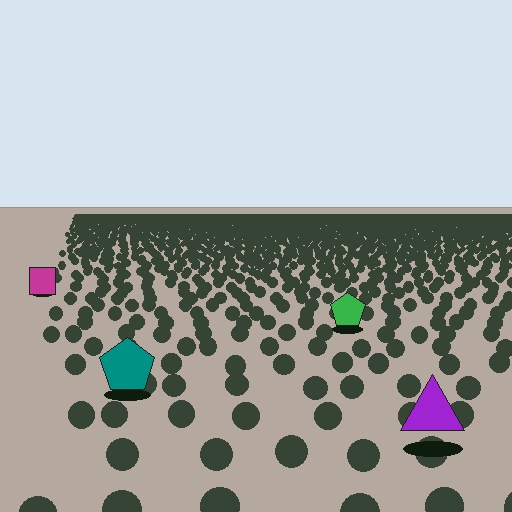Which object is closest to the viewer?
The purple triangle is closest. The texture marks near it are larger and more spread out.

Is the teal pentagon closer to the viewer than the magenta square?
Yes. The teal pentagon is closer — you can tell from the texture gradient: the ground texture is coarser near it.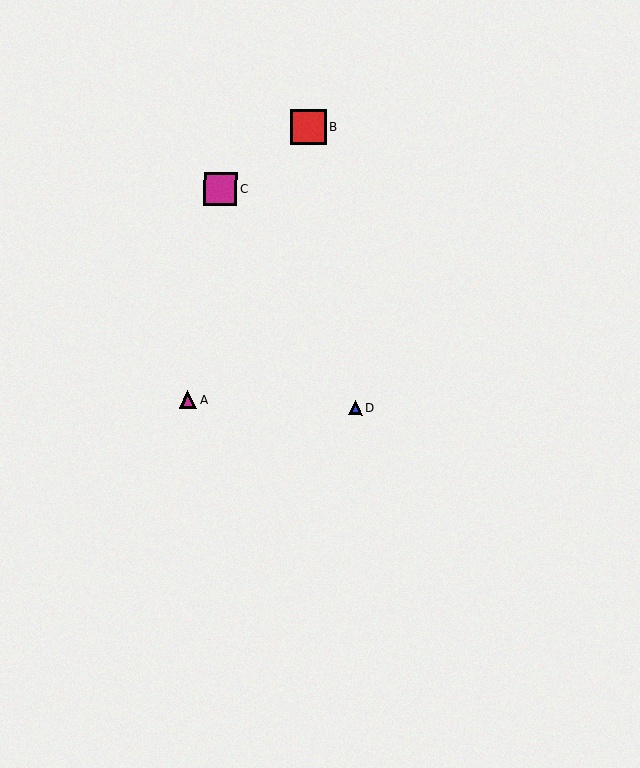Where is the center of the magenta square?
The center of the magenta square is at (220, 189).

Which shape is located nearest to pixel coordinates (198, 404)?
The magenta triangle (labeled A) at (188, 400) is nearest to that location.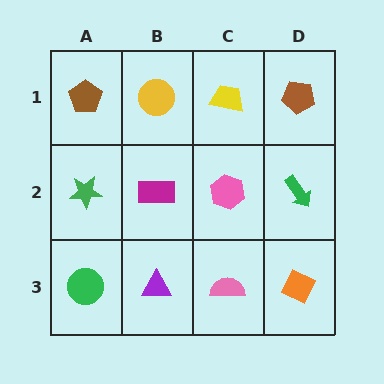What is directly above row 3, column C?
A pink hexagon.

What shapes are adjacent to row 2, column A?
A brown pentagon (row 1, column A), a green circle (row 3, column A), a magenta rectangle (row 2, column B).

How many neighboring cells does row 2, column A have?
3.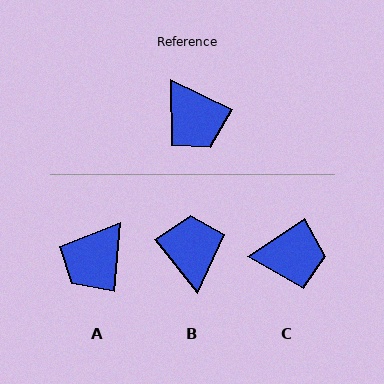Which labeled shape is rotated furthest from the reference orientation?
B, about 154 degrees away.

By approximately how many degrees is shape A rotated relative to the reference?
Approximately 70 degrees clockwise.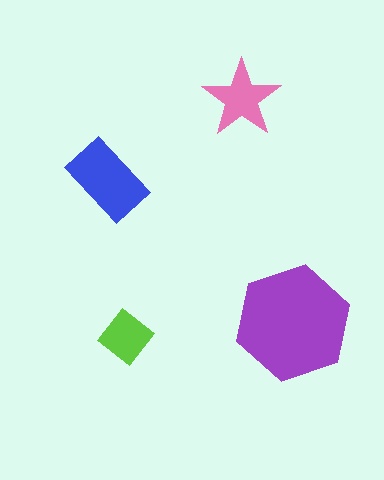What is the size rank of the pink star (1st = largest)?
3rd.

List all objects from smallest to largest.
The lime diamond, the pink star, the blue rectangle, the purple hexagon.